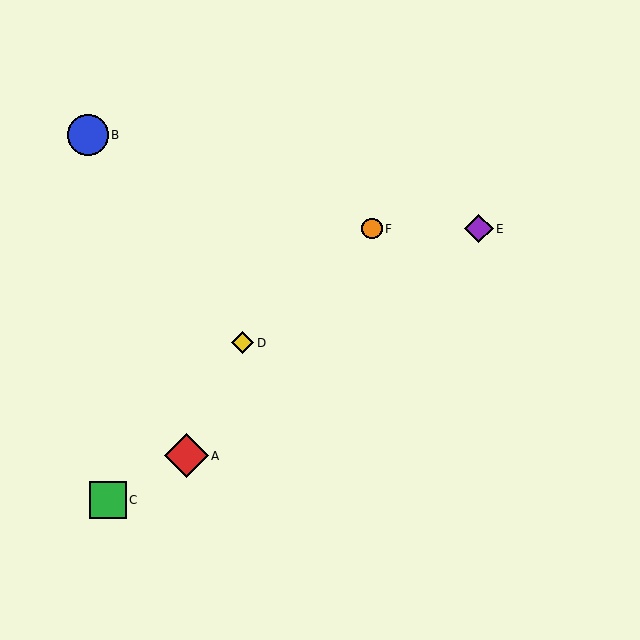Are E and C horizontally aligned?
No, E is at y≈229 and C is at y≈500.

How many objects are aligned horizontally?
2 objects (E, F) are aligned horizontally.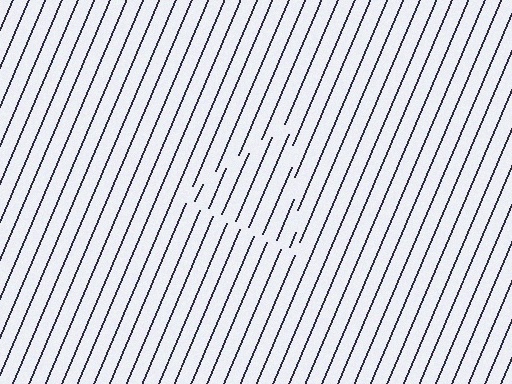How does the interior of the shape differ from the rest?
The interior of the shape contains the same grating, shifted by half a period — the contour is defined by the phase discontinuity where line-ends from the inner and outer gratings abut.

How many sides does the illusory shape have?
3 sides — the line-ends trace a triangle.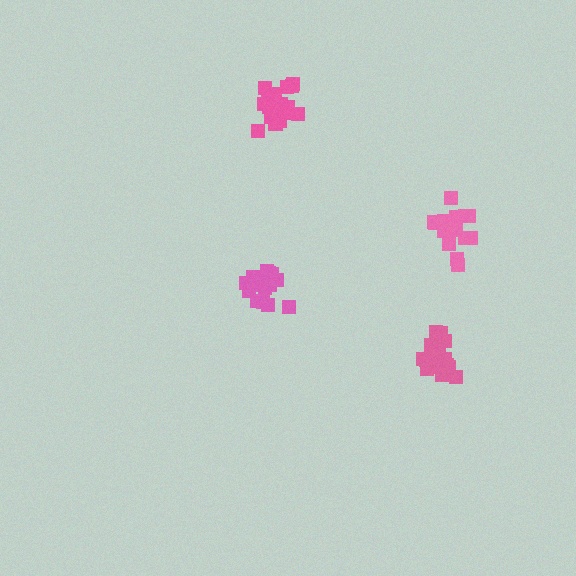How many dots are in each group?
Group 1: 15 dots, Group 2: 17 dots, Group 3: 19 dots, Group 4: 17 dots (68 total).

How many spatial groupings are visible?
There are 4 spatial groupings.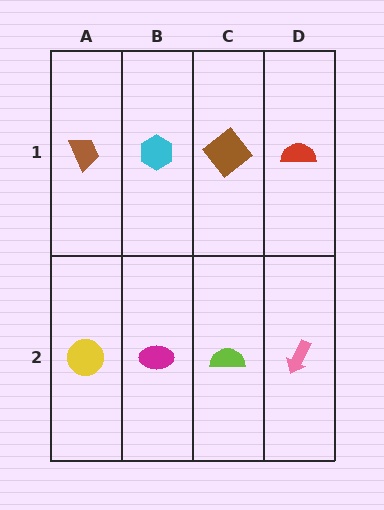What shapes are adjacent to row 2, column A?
A brown trapezoid (row 1, column A), a magenta ellipse (row 2, column B).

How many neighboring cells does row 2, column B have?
3.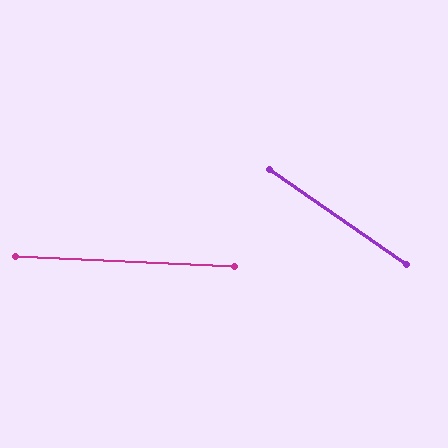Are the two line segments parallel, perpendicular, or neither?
Neither parallel nor perpendicular — they differ by about 32°.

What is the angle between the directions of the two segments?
Approximately 32 degrees.